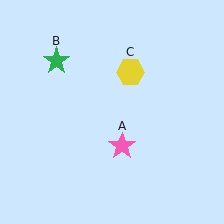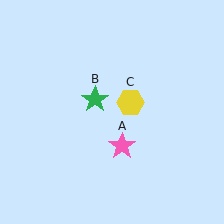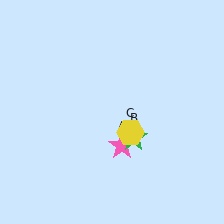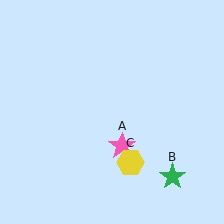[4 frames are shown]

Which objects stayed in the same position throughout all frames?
Pink star (object A) remained stationary.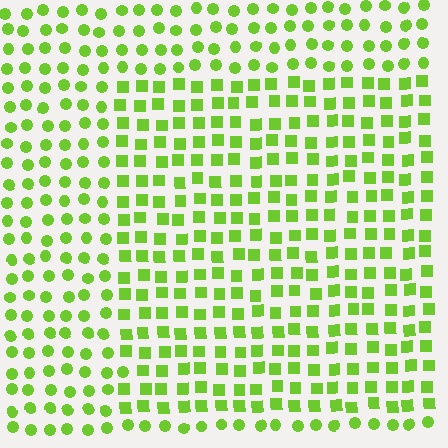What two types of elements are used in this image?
The image uses squares inside the rectangle region and circles outside it.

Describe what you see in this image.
The image is filled with small lime elements arranged in a uniform grid. A rectangle-shaped region contains squares, while the surrounding area contains circles. The boundary is defined purely by the change in element shape.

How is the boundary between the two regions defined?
The boundary is defined by a change in element shape: squares inside vs. circles outside. All elements share the same color and spacing.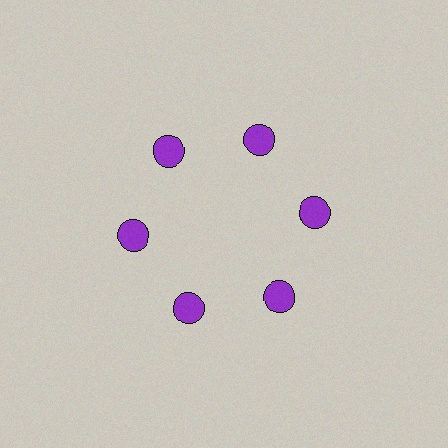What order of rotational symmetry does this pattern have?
This pattern has 6-fold rotational symmetry.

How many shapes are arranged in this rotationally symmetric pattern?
There are 6 shapes, arranged in 6 groups of 1.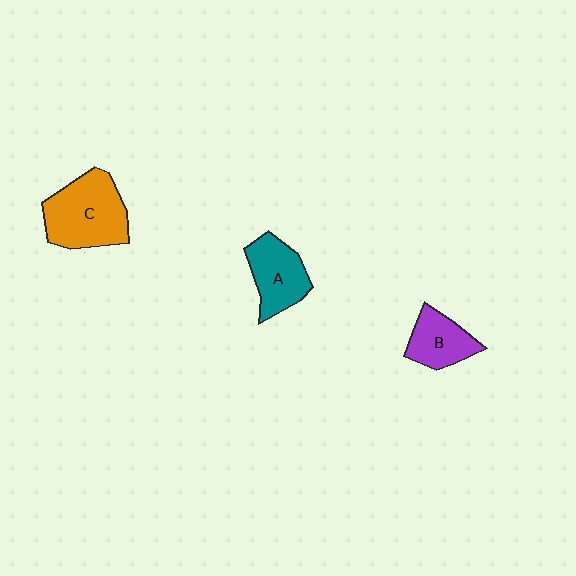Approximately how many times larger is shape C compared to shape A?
Approximately 1.5 times.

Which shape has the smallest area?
Shape B (purple).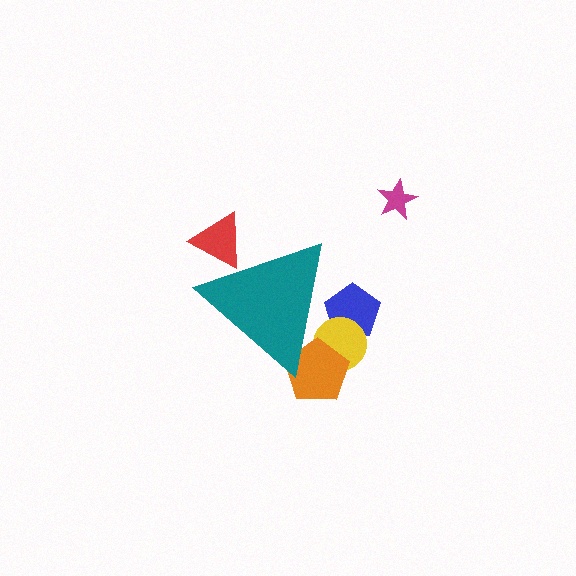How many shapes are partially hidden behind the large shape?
4 shapes are partially hidden.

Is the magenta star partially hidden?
No, the magenta star is fully visible.